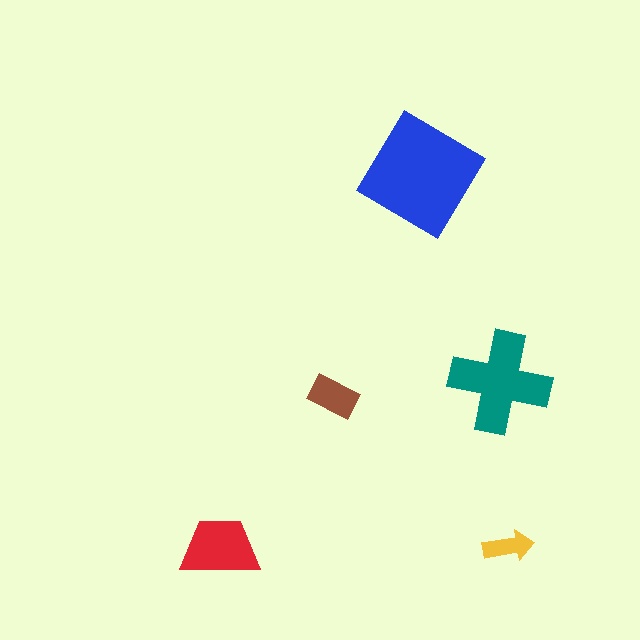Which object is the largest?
The blue diamond.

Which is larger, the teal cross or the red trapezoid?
The teal cross.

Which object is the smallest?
The yellow arrow.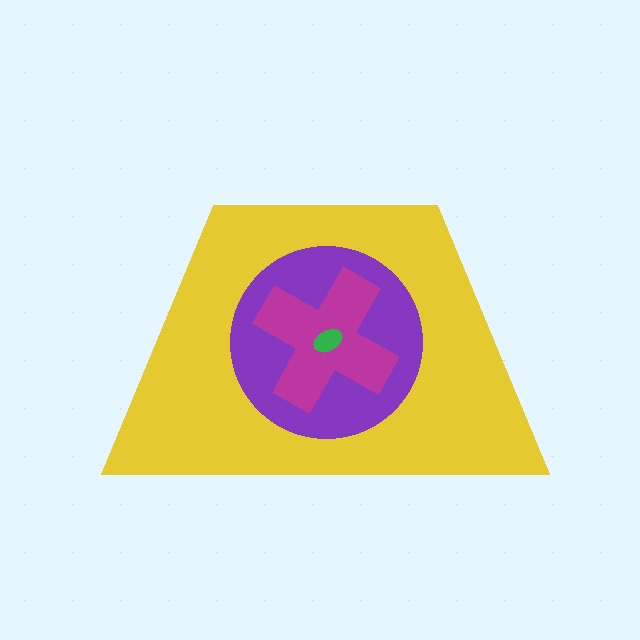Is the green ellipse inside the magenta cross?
Yes.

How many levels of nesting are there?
4.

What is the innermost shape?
The green ellipse.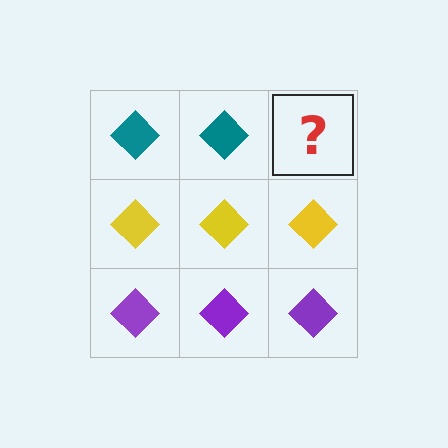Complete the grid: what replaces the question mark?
The question mark should be replaced with a teal diamond.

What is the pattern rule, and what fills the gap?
The rule is that each row has a consistent color. The gap should be filled with a teal diamond.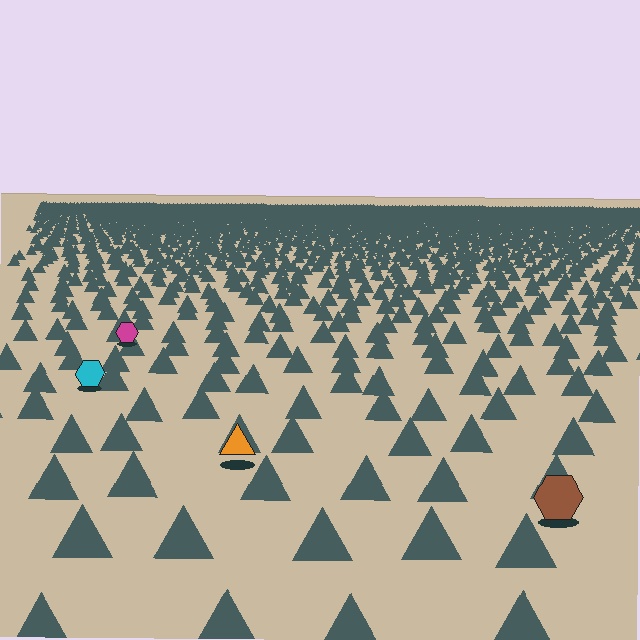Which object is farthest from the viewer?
The magenta hexagon is farthest from the viewer. It appears smaller and the ground texture around it is denser.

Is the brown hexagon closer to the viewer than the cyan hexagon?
Yes. The brown hexagon is closer — you can tell from the texture gradient: the ground texture is coarser near it.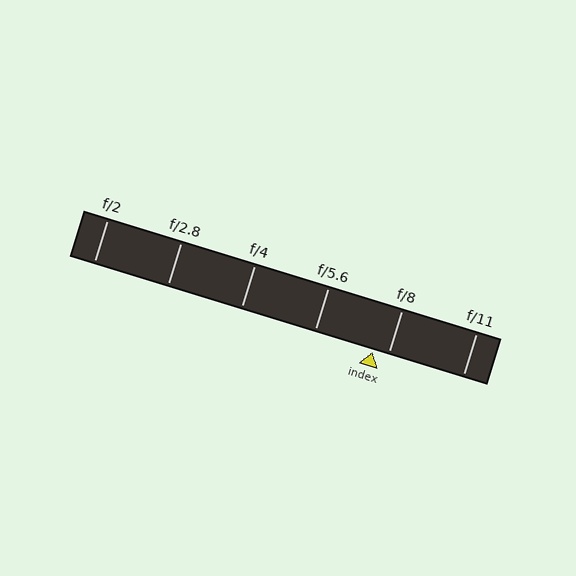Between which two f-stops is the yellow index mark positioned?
The index mark is between f/5.6 and f/8.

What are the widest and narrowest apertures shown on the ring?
The widest aperture shown is f/2 and the narrowest is f/11.